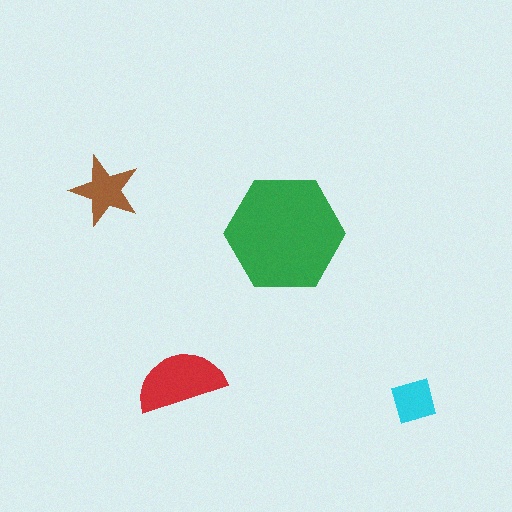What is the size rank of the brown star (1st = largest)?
3rd.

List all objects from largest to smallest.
The green hexagon, the red semicircle, the brown star, the cyan diamond.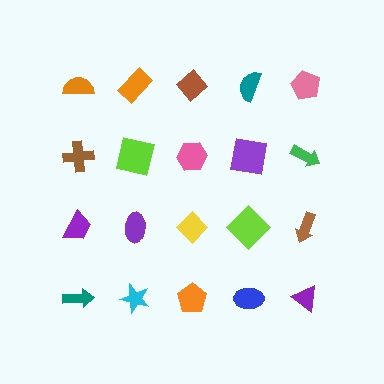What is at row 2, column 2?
A lime square.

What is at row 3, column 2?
A purple ellipse.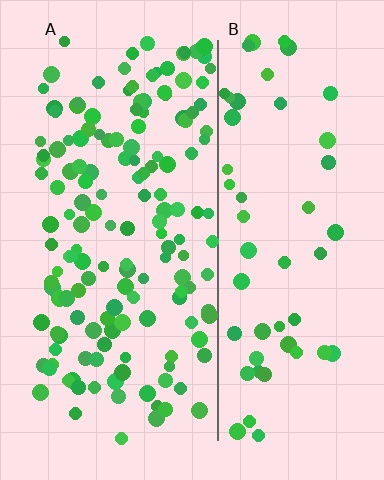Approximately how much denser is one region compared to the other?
Approximately 2.8× — region A over region B.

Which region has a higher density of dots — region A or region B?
A (the left).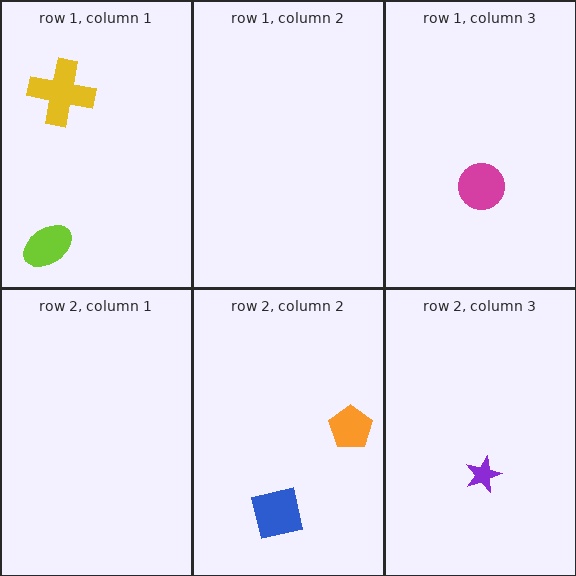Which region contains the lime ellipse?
The row 1, column 1 region.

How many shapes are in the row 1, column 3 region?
1.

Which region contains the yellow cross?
The row 1, column 1 region.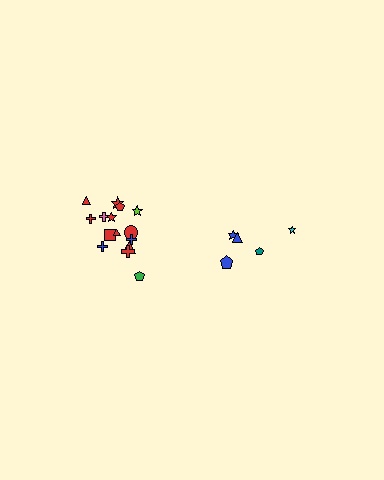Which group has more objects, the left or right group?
The left group.